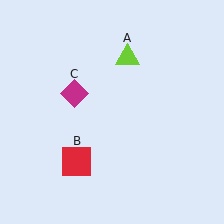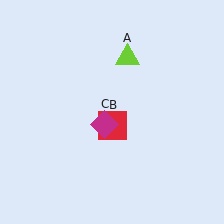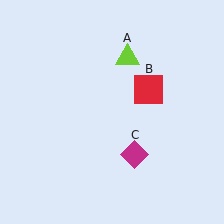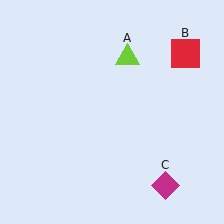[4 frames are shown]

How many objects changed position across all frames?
2 objects changed position: red square (object B), magenta diamond (object C).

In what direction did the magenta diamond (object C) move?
The magenta diamond (object C) moved down and to the right.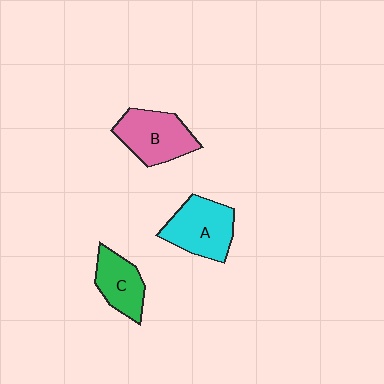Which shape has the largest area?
Shape A (cyan).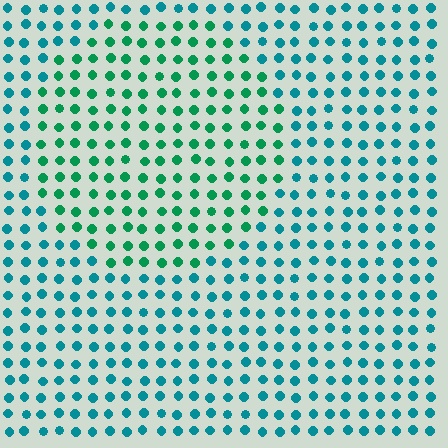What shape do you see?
I see a circle.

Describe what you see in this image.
The image is filled with small teal elements in a uniform arrangement. A circle-shaped region is visible where the elements are tinted to a slightly different hue, forming a subtle color boundary.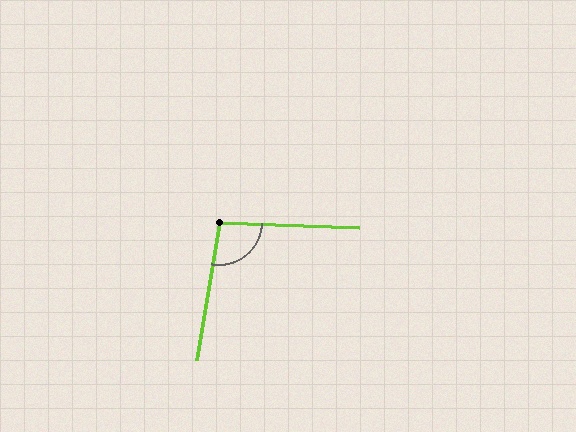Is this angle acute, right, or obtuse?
It is obtuse.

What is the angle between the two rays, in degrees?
Approximately 97 degrees.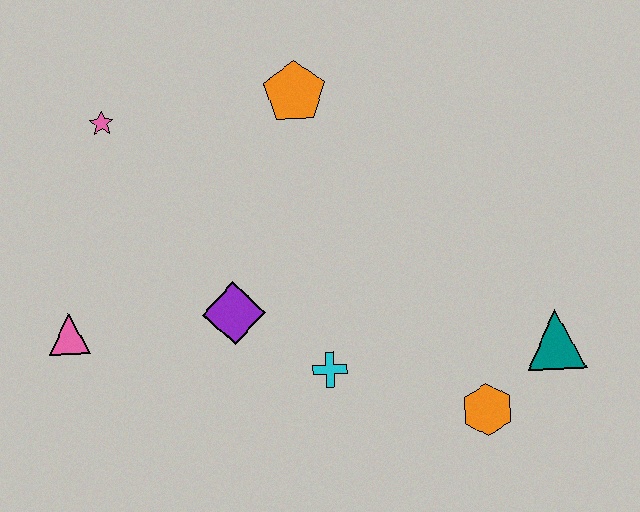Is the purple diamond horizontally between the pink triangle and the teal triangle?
Yes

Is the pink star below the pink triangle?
No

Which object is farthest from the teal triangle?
The pink star is farthest from the teal triangle.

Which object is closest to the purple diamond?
The cyan cross is closest to the purple diamond.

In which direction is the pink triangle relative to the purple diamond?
The pink triangle is to the left of the purple diamond.